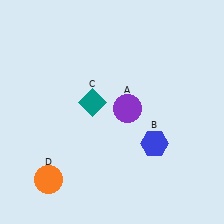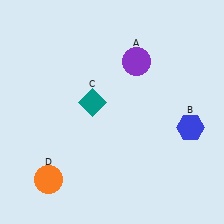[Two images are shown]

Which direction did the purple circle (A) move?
The purple circle (A) moved up.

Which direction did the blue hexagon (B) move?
The blue hexagon (B) moved right.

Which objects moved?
The objects that moved are: the purple circle (A), the blue hexagon (B).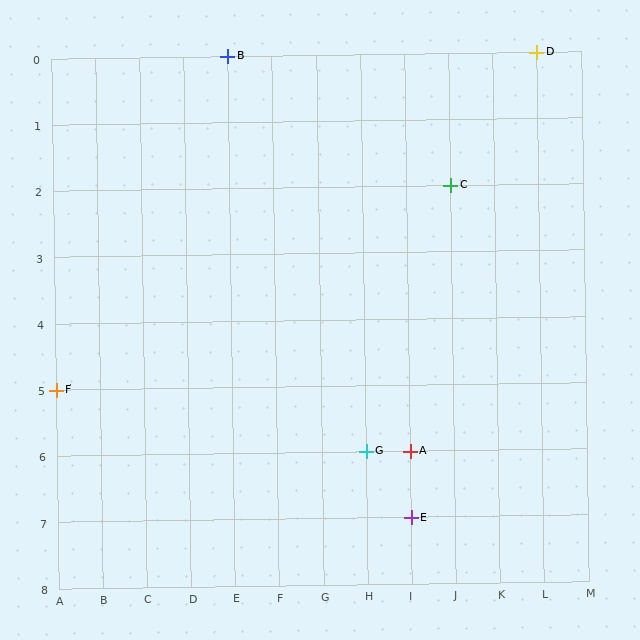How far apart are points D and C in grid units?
Points D and C are 2 columns and 2 rows apart (about 2.8 grid units diagonally).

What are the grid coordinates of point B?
Point B is at grid coordinates (E, 0).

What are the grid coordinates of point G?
Point G is at grid coordinates (H, 6).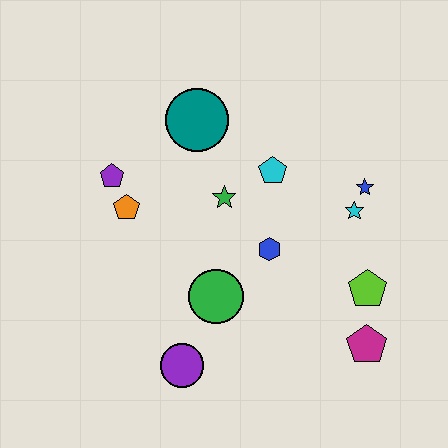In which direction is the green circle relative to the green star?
The green circle is below the green star.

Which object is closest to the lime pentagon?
The magenta pentagon is closest to the lime pentagon.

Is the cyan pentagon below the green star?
No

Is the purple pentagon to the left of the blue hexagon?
Yes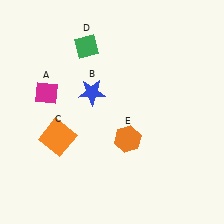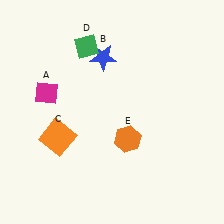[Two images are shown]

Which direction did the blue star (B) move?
The blue star (B) moved up.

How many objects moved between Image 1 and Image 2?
1 object moved between the two images.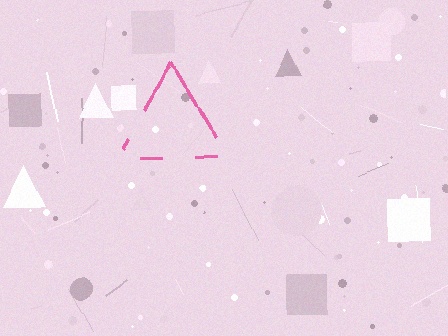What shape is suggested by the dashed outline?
The dashed outline suggests a triangle.